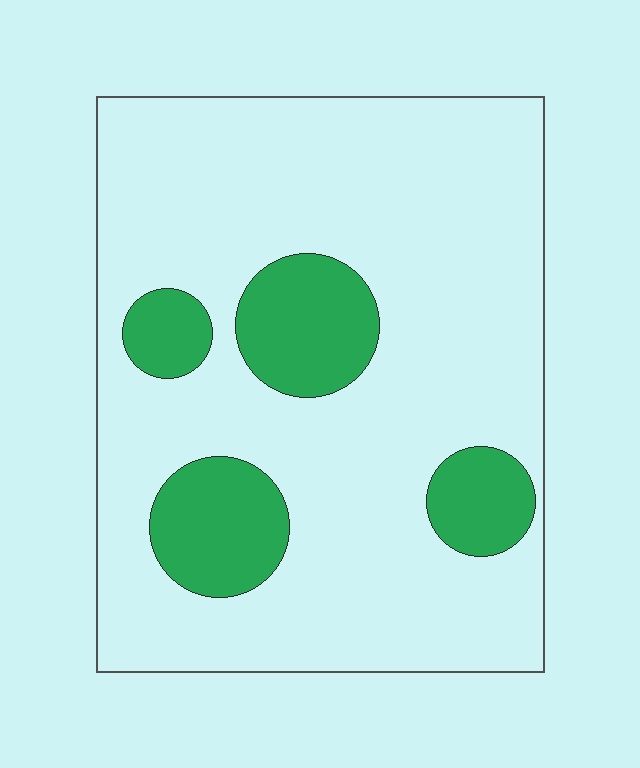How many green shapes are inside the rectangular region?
4.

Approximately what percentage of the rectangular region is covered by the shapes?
Approximately 20%.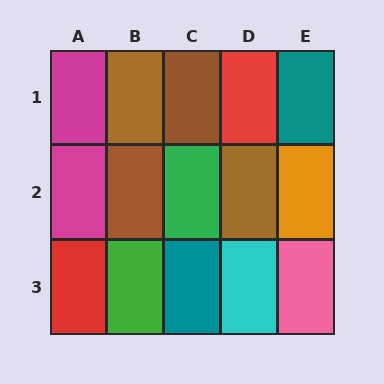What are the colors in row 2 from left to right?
Magenta, brown, green, brown, orange.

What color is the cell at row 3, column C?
Teal.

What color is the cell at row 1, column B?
Brown.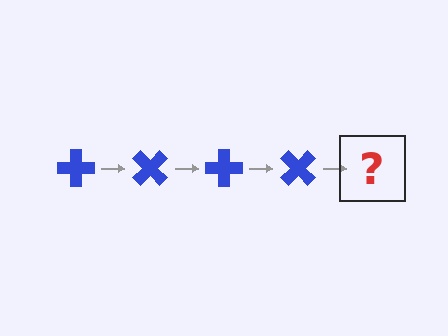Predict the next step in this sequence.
The next step is a blue cross rotated 180 degrees.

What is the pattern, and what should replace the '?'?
The pattern is that the cross rotates 45 degrees each step. The '?' should be a blue cross rotated 180 degrees.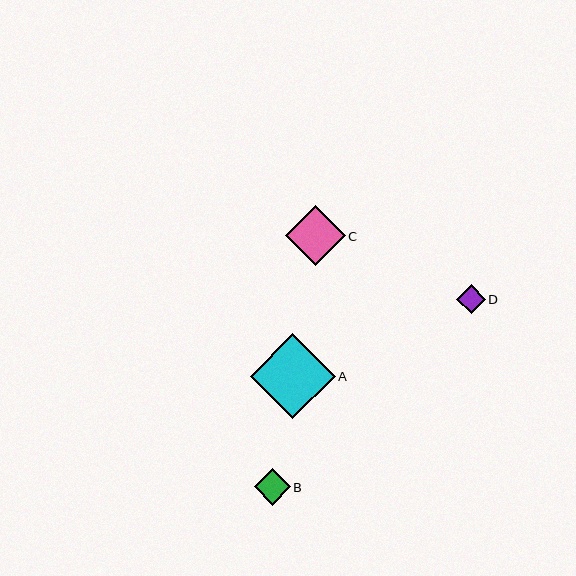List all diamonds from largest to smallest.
From largest to smallest: A, C, B, D.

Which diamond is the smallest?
Diamond D is the smallest with a size of approximately 28 pixels.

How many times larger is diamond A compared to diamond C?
Diamond A is approximately 1.4 times the size of diamond C.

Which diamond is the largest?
Diamond A is the largest with a size of approximately 85 pixels.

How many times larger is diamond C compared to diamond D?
Diamond C is approximately 2.1 times the size of diamond D.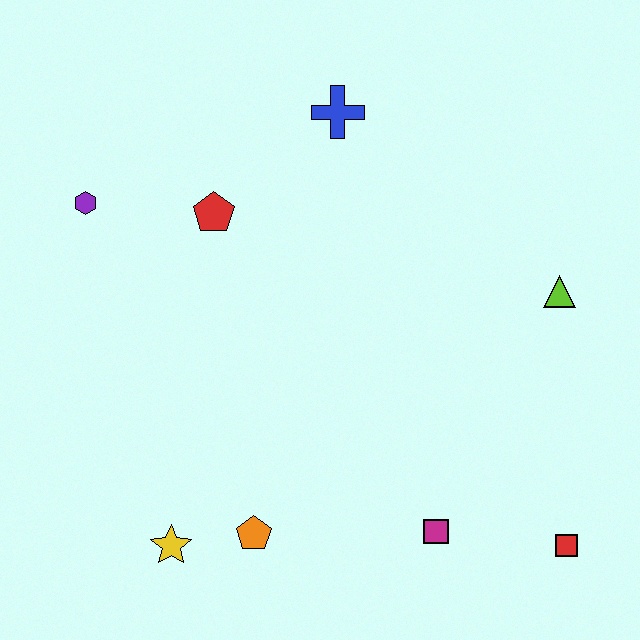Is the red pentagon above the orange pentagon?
Yes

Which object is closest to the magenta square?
The red square is closest to the magenta square.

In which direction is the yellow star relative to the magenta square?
The yellow star is to the left of the magenta square.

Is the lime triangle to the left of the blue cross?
No